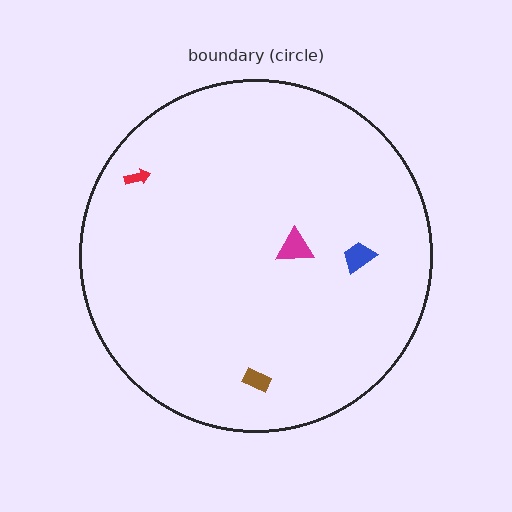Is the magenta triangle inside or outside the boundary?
Inside.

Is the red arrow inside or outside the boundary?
Inside.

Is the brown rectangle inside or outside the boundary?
Inside.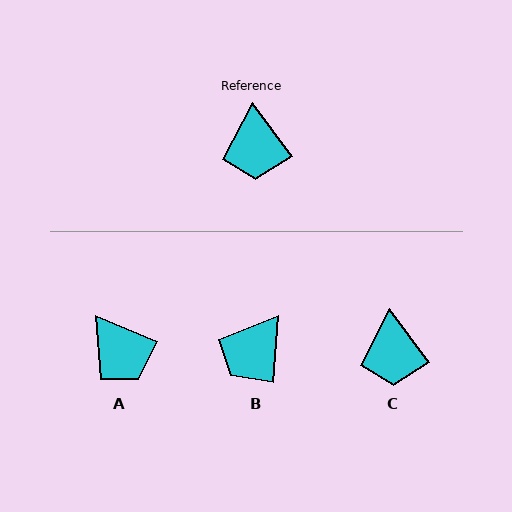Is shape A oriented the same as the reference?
No, it is off by about 31 degrees.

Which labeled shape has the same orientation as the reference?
C.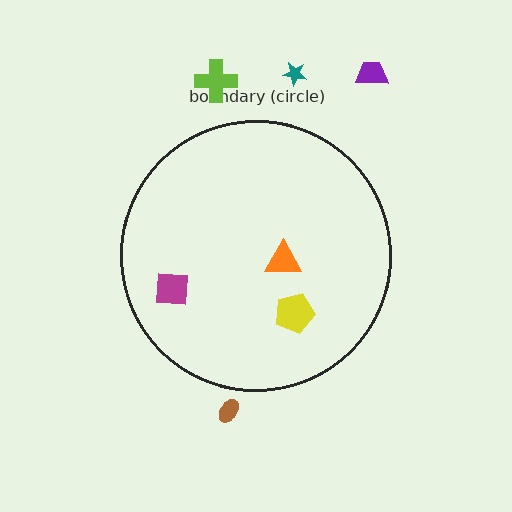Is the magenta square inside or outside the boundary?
Inside.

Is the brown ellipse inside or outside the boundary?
Outside.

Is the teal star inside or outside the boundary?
Outside.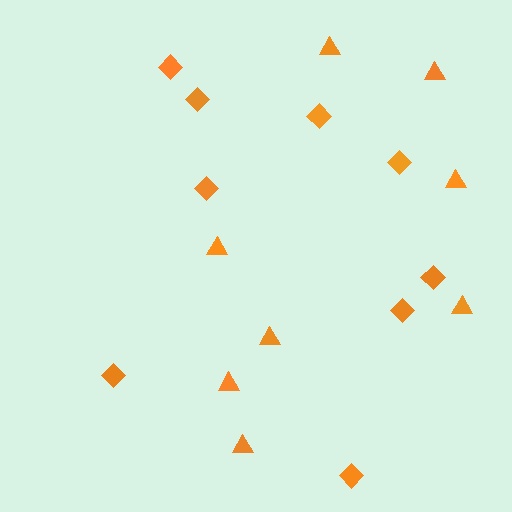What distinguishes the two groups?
There are 2 groups: one group of triangles (8) and one group of diamonds (9).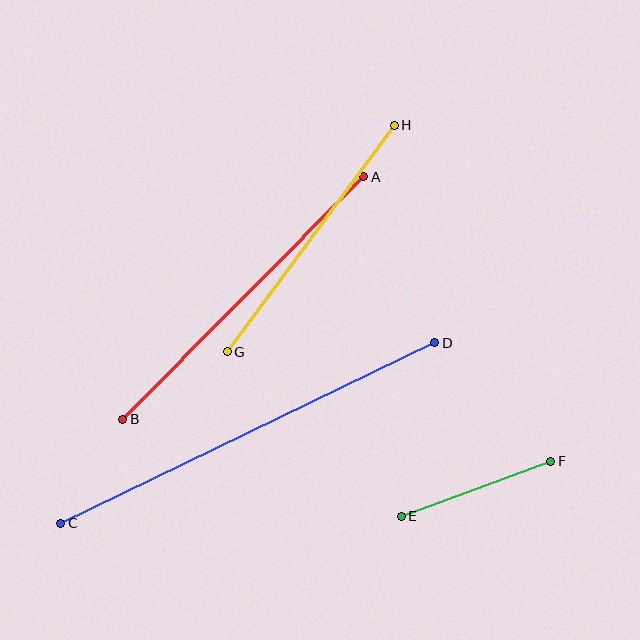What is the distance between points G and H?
The distance is approximately 281 pixels.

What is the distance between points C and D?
The distance is approximately 415 pixels.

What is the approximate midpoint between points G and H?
The midpoint is at approximately (311, 239) pixels.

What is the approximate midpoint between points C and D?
The midpoint is at approximately (248, 433) pixels.